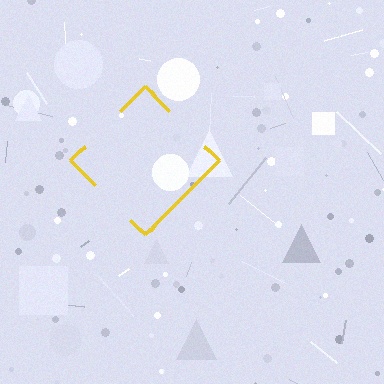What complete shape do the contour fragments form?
The contour fragments form a diamond.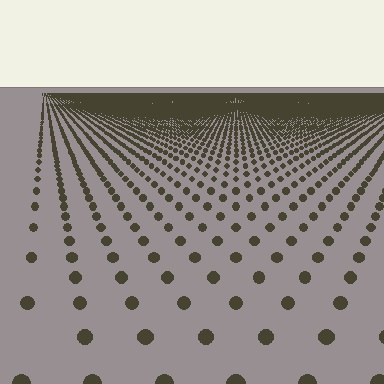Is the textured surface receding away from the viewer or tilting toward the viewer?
The surface is receding away from the viewer. Texture elements get smaller and denser toward the top.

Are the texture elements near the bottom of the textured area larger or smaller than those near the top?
Larger. Near the bottom, elements are closer to the viewer and appear at a bigger on-screen size.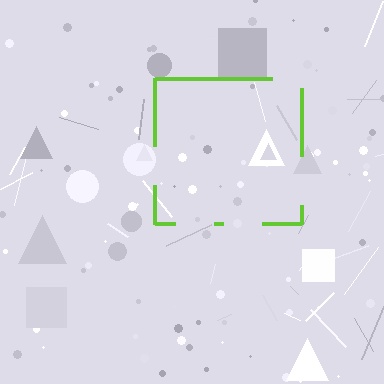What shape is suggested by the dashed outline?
The dashed outline suggests a square.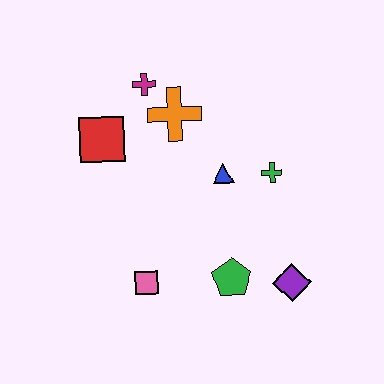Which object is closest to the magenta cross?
The orange cross is closest to the magenta cross.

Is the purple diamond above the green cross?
No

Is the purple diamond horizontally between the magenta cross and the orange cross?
No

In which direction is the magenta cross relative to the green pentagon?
The magenta cross is above the green pentagon.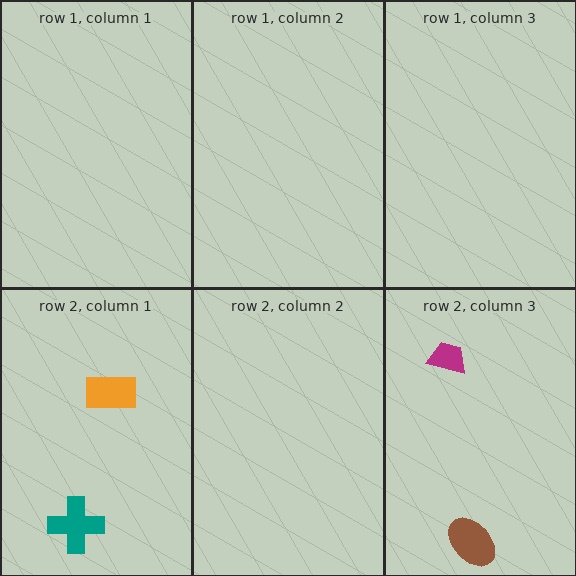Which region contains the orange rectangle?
The row 2, column 1 region.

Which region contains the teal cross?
The row 2, column 1 region.